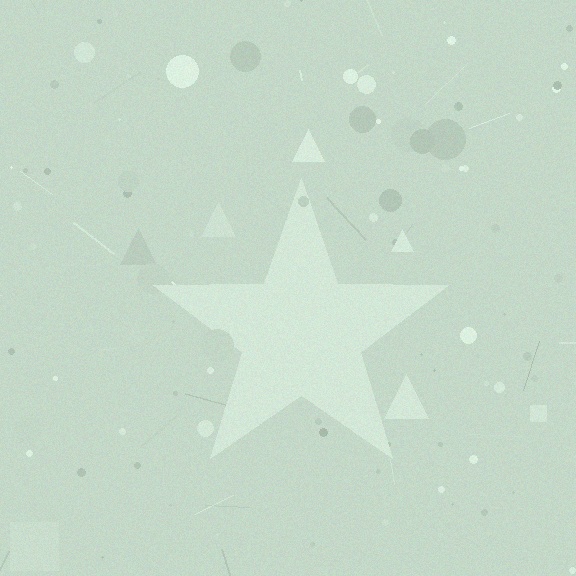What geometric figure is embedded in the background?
A star is embedded in the background.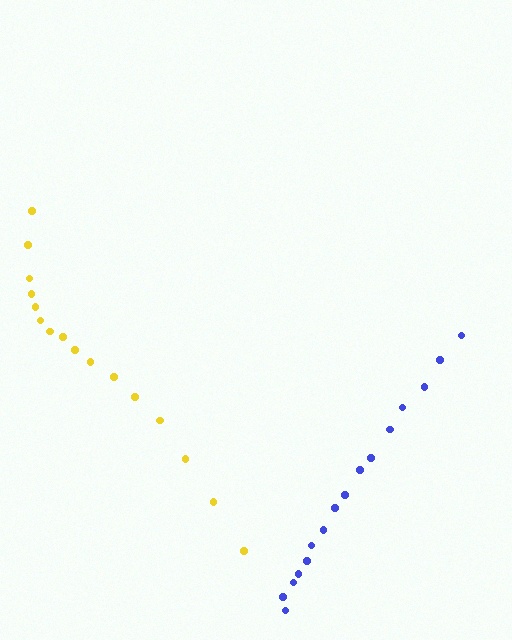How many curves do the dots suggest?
There are 2 distinct paths.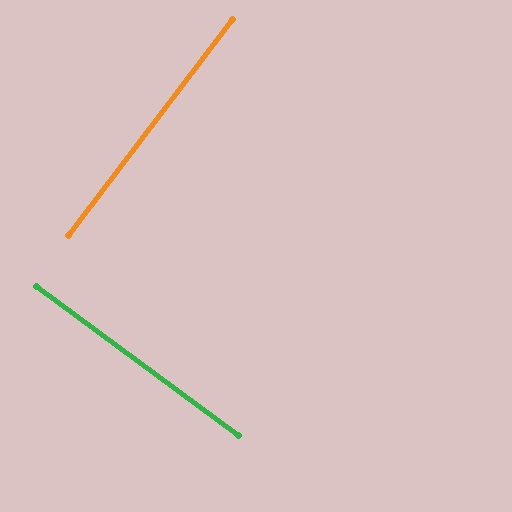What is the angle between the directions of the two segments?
Approximately 89 degrees.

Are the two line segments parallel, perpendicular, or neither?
Perpendicular — they meet at approximately 89°.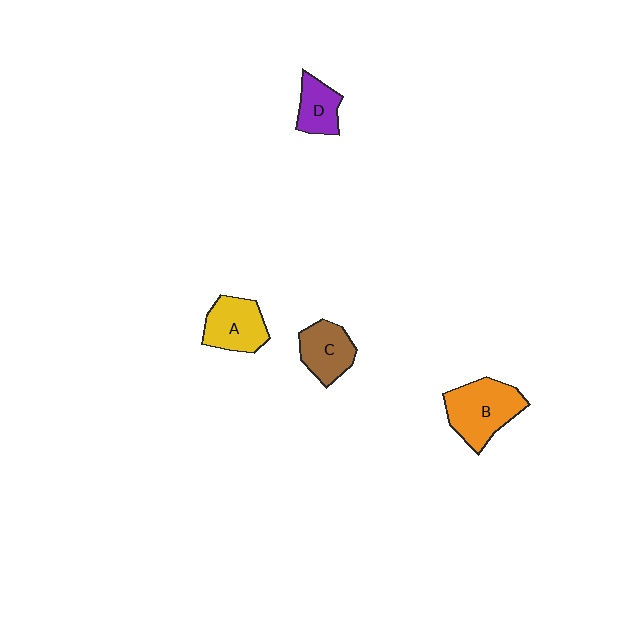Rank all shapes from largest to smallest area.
From largest to smallest: B (orange), A (yellow), C (brown), D (purple).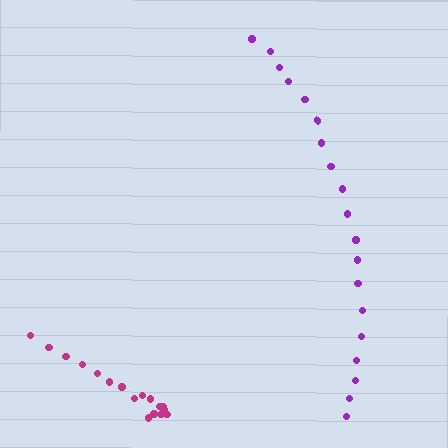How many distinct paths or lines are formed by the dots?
There are 2 distinct paths.